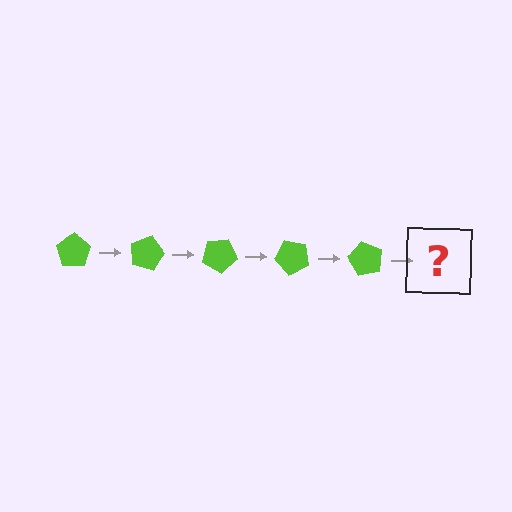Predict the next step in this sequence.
The next step is a lime pentagon rotated 75 degrees.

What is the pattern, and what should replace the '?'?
The pattern is that the pentagon rotates 15 degrees each step. The '?' should be a lime pentagon rotated 75 degrees.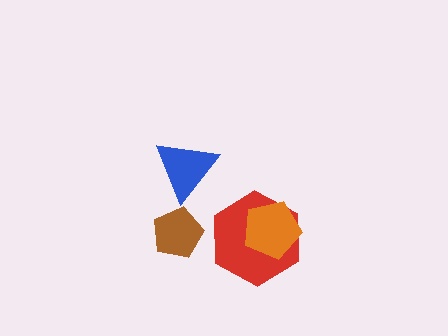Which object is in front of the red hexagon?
The orange pentagon is in front of the red hexagon.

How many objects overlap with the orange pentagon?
1 object overlaps with the orange pentagon.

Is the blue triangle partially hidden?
No, no other shape covers it.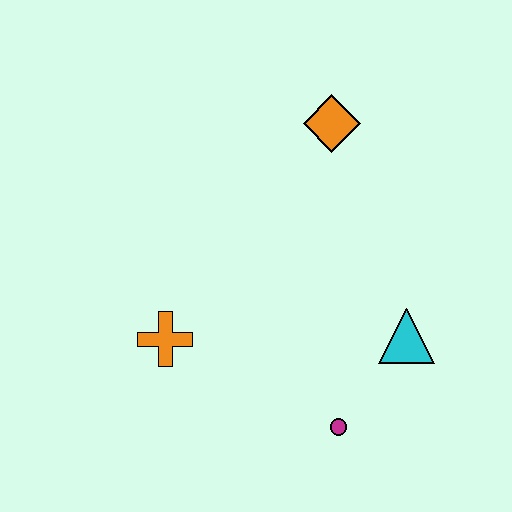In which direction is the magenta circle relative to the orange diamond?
The magenta circle is below the orange diamond.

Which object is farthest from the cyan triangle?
The orange cross is farthest from the cyan triangle.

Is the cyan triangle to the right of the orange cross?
Yes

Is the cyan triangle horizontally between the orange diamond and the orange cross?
No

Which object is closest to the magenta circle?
The cyan triangle is closest to the magenta circle.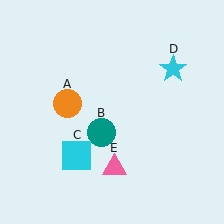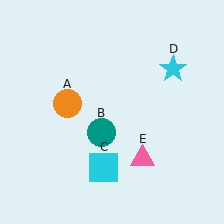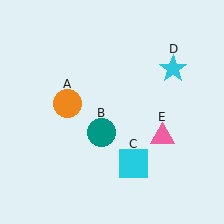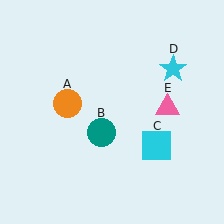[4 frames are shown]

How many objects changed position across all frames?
2 objects changed position: cyan square (object C), pink triangle (object E).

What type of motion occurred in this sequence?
The cyan square (object C), pink triangle (object E) rotated counterclockwise around the center of the scene.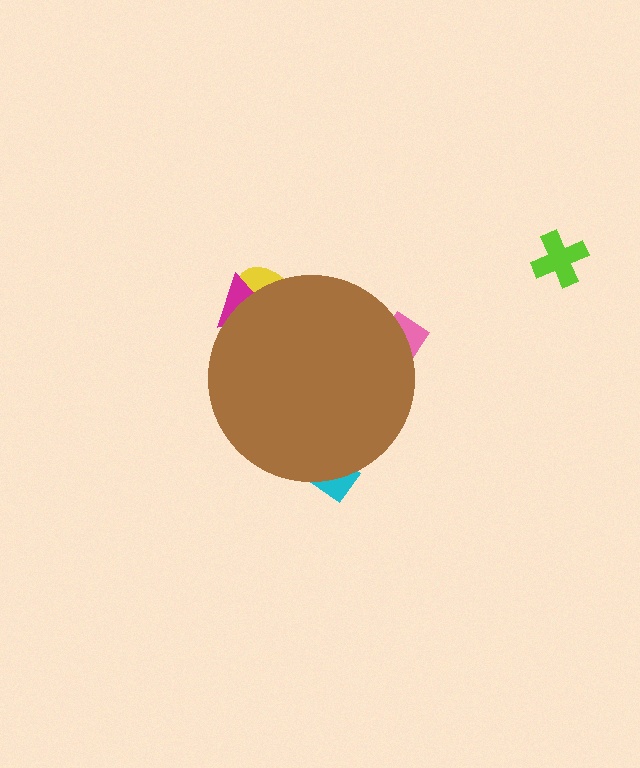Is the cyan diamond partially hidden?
Yes, the cyan diamond is partially hidden behind the brown circle.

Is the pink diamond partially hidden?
Yes, the pink diamond is partially hidden behind the brown circle.